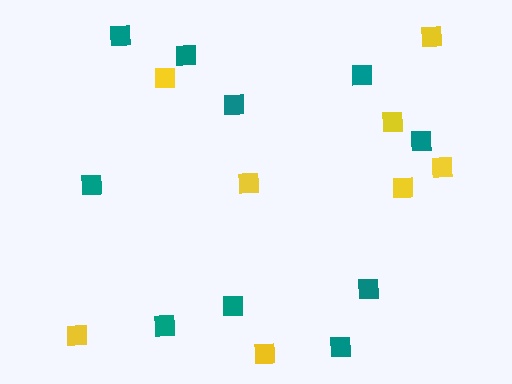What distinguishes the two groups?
There are 2 groups: one group of teal squares (10) and one group of yellow squares (8).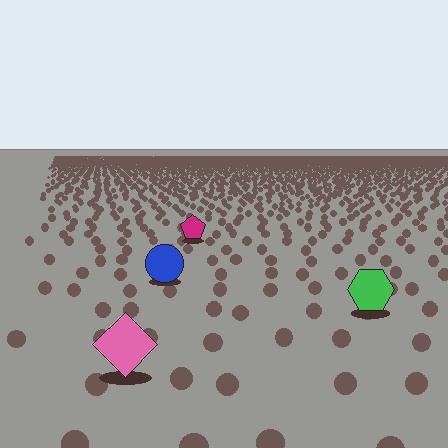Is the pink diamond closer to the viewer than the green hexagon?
Yes. The pink diamond is closer — you can tell from the texture gradient: the ground texture is coarser near it.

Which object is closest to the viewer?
The pink diamond is closest. The texture marks near it are larger and more spread out.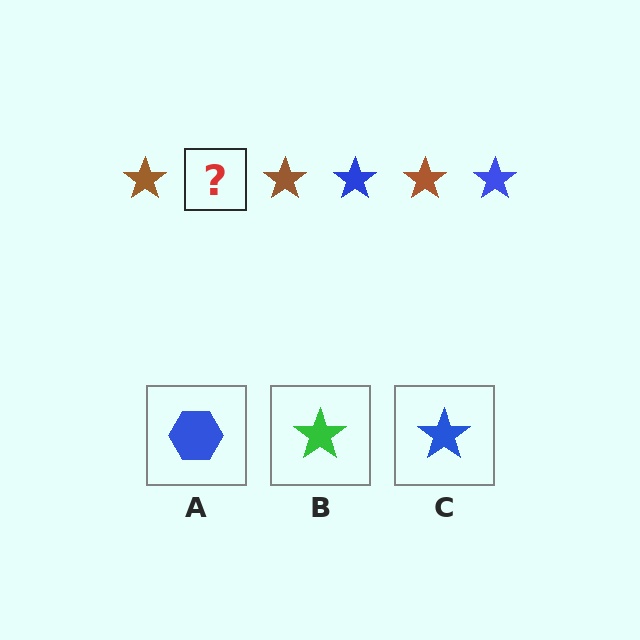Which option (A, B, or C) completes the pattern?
C.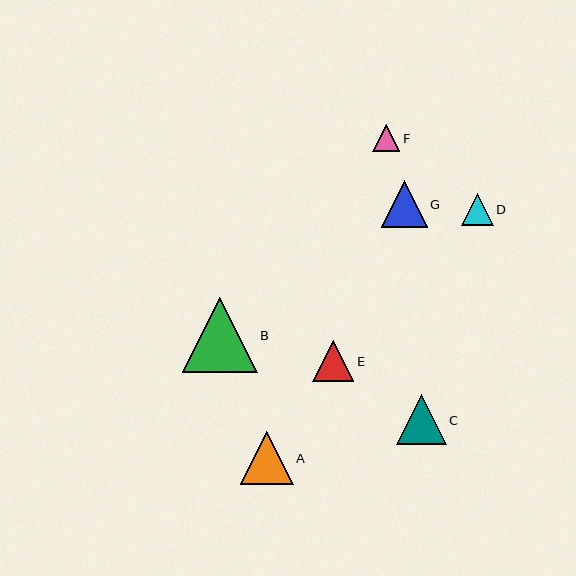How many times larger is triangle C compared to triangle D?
Triangle C is approximately 1.6 times the size of triangle D.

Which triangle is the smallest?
Triangle F is the smallest with a size of approximately 27 pixels.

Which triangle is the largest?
Triangle B is the largest with a size of approximately 75 pixels.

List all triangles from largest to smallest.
From largest to smallest: B, A, C, G, E, D, F.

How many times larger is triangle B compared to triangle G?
Triangle B is approximately 1.6 times the size of triangle G.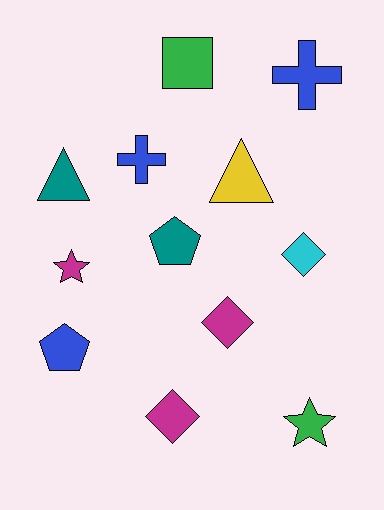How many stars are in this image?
There are 2 stars.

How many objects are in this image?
There are 12 objects.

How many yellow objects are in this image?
There is 1 yellow object.